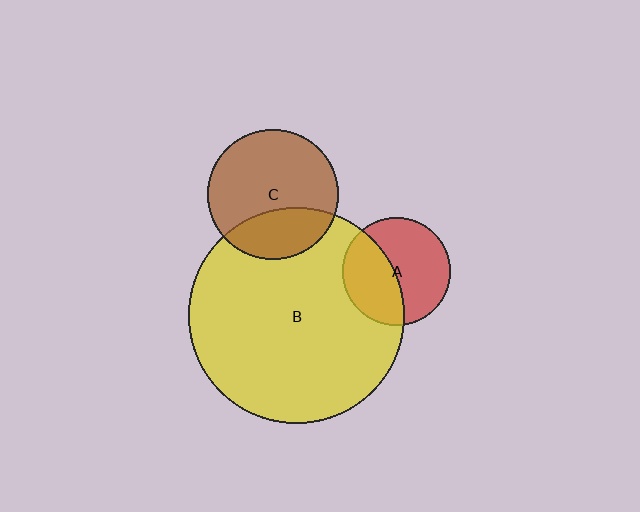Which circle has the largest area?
Circle B (yellow).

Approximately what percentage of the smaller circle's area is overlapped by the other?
Approximately 45%.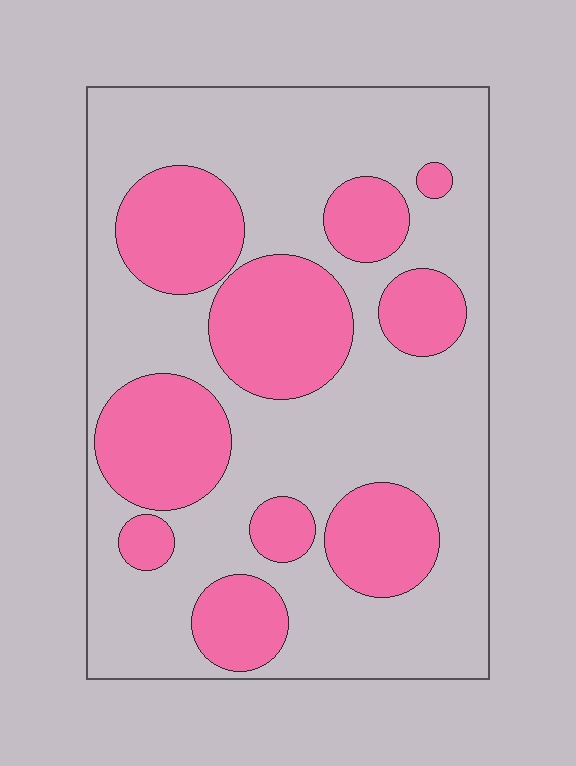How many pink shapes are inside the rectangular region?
10.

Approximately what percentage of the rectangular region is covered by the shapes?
Approximately 35%.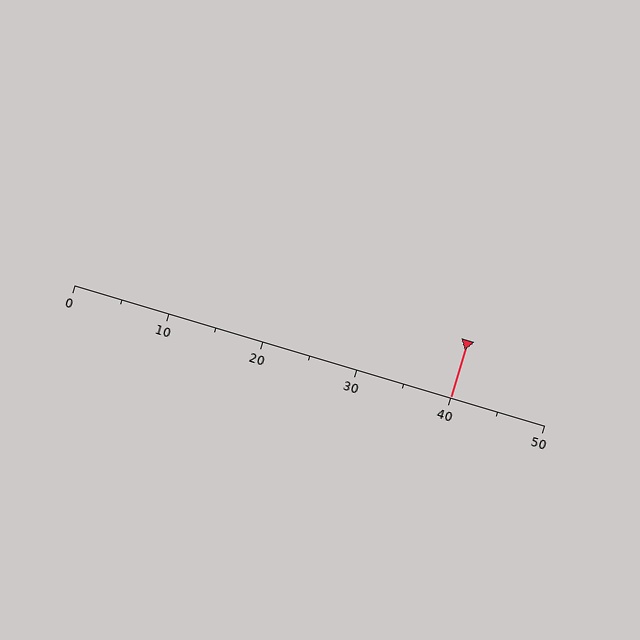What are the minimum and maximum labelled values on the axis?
The axis runs from 0 to 50.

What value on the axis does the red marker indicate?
The marker indicates approximately 40.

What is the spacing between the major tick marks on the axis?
The major ticks are spaced 10 apart.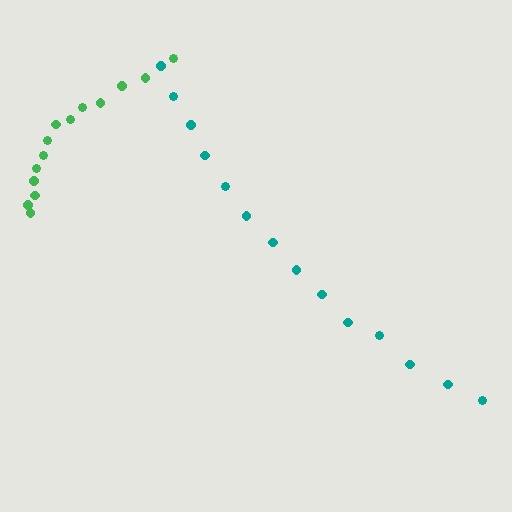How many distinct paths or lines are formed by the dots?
There are 2 distinct paths.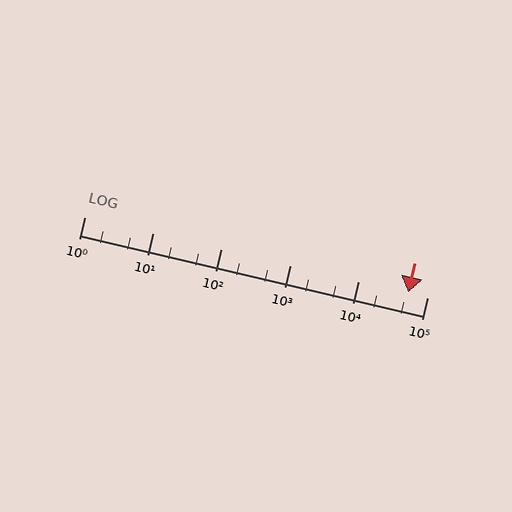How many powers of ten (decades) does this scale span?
The scale spans 5 decades, from 1 to 100000.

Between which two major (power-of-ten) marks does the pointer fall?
The pointer is between 10000 and 100000.